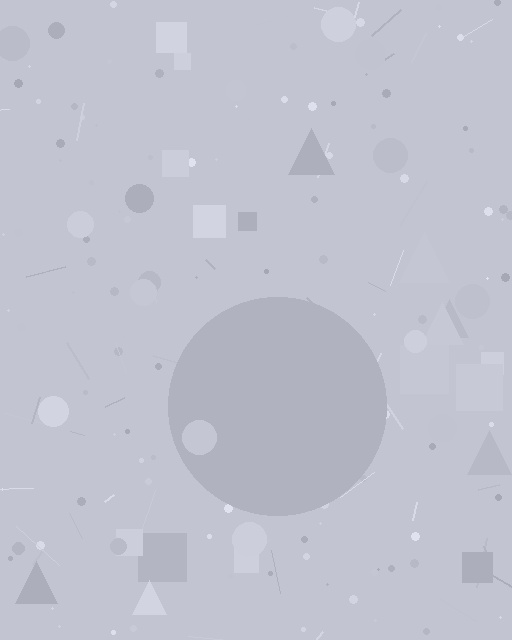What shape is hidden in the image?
A circle is hidden in the image.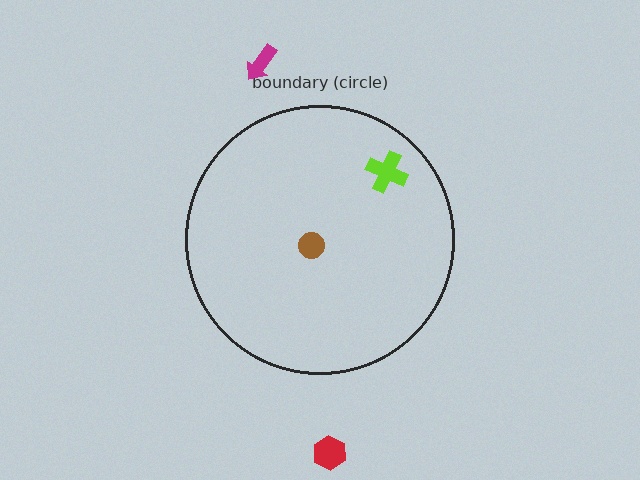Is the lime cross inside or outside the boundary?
Inside.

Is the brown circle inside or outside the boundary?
Inside.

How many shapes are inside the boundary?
2 inside, 2 outside.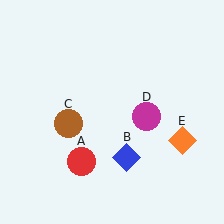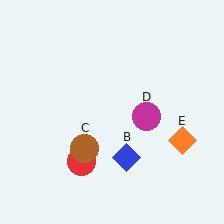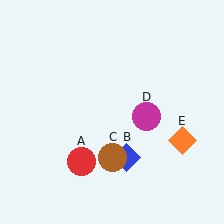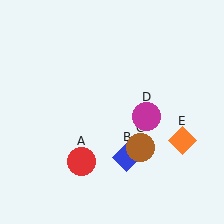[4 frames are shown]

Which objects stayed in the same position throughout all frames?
Red circle (object A) and blue diamond (object B) and magenta circle (object D) and orange diamond (object E) remained stationary.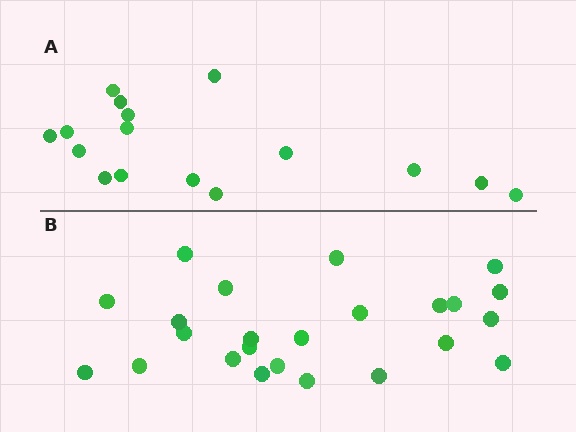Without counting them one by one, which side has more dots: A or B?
Region B (the bottom region) has more dots.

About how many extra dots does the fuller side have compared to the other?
Region B has roughly 8 or so more dots than region A.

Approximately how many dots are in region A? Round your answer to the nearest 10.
About 20 dots. (The exact count is 16, which rounds to 20.)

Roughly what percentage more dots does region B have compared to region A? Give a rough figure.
About 50% more.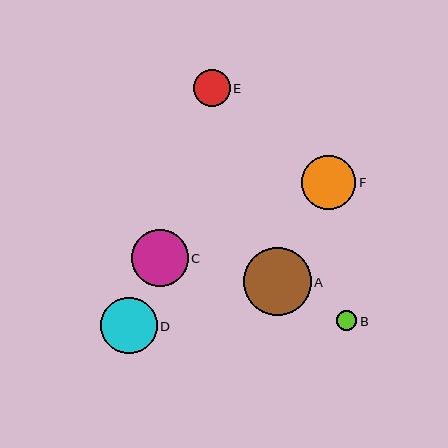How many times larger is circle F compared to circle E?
Circle F is approximately 1.5 times the size of circle E.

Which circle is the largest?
Circle A is the largest with a size of approximately 68 pixels.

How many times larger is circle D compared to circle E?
Circle D is approximately 1.5 times the size of circle E.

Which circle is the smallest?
Circle B is the smallest with a size of approximately 20 pixels.